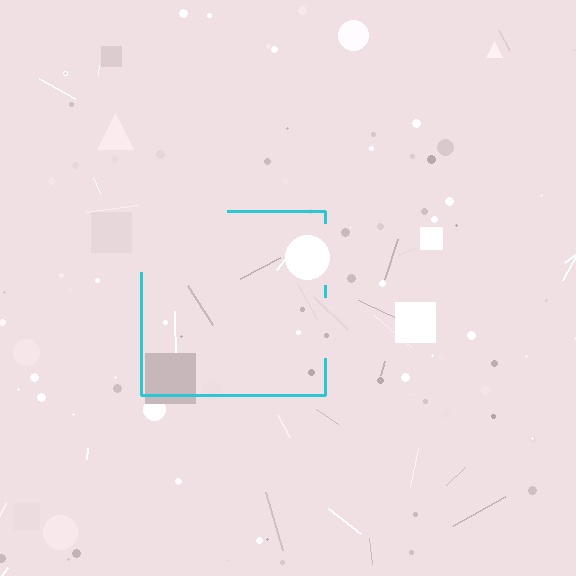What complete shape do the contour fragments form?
The contour fragments form a square.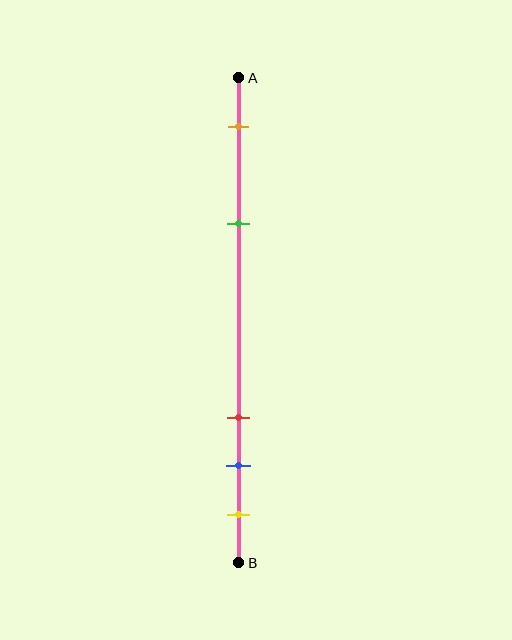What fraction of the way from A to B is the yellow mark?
The yellow mark is approximately 90% (0.9) of the way from A to B.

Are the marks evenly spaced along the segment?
No, the marks are not evenly spaced.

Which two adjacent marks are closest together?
The blue and yellow marks are the closest adjacent pair.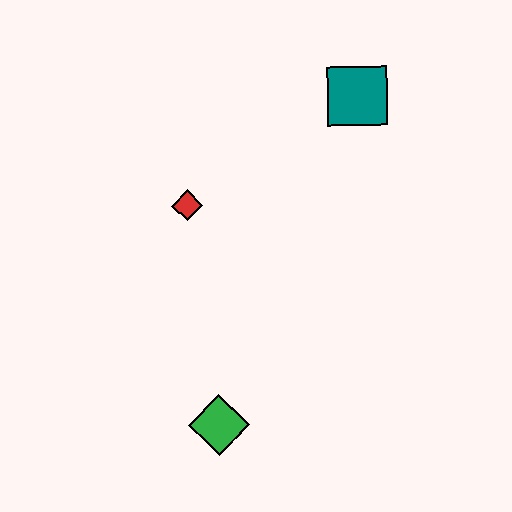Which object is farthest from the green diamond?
The teal square is farthest from the green diamond.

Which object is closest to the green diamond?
The red diamond is closest to the green diamond.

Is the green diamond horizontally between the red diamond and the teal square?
Yes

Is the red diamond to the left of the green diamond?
Yes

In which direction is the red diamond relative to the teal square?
The red diamond is to the left of the teal square.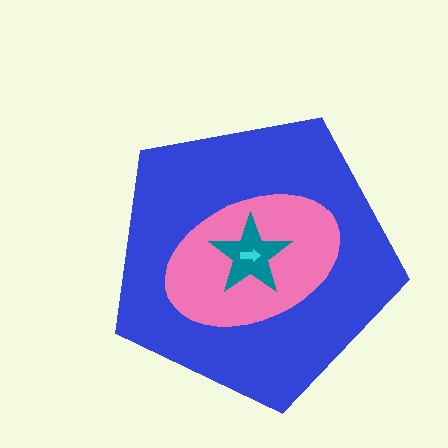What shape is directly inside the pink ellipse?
The teal star.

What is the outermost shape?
The blue pentagon.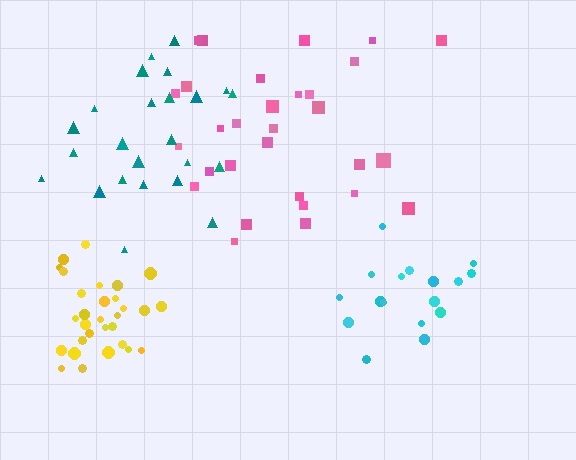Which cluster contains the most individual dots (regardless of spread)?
Pink (30).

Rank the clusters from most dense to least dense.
yellow, teal, cyan, pink.